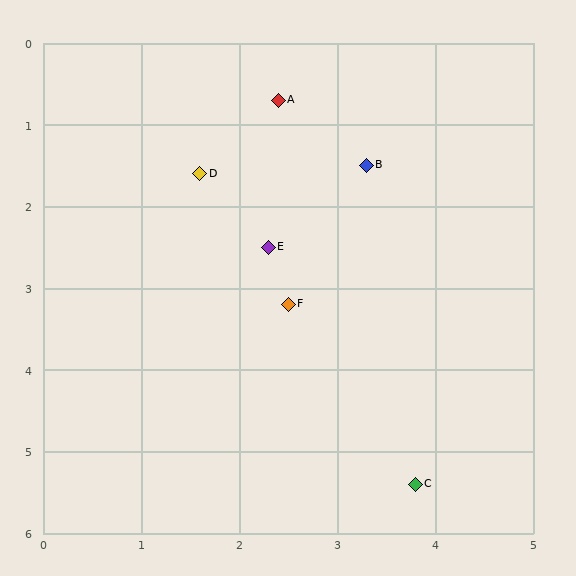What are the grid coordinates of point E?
Point E is at approximately (2.3, 2.5).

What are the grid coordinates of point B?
Point B is at approximately (3.3, 1.5).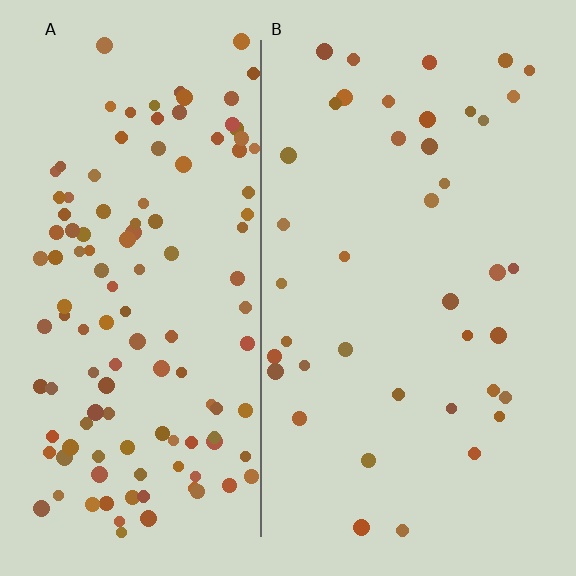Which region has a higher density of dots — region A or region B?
A (the left).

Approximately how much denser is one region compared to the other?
Approximately 3.1× — region A over region B.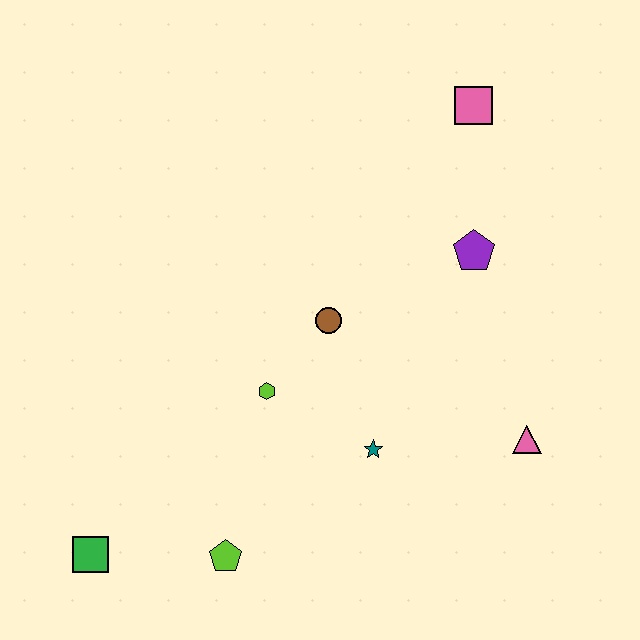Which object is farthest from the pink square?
The green square is farthest from the pink square.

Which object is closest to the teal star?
The lime hexagon is closest to the teal star.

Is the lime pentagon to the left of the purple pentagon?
Yes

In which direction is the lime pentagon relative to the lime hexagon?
The lime pentagon is below the lime hexagon.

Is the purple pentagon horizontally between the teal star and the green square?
No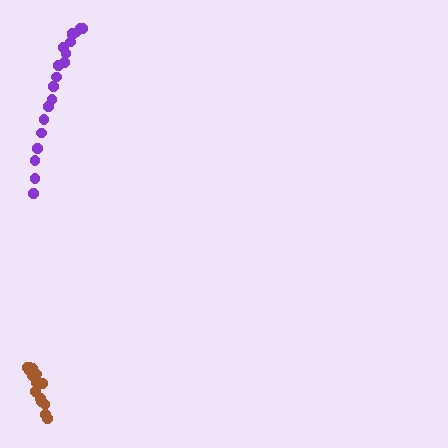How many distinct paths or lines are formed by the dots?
There are 2 distinct paths.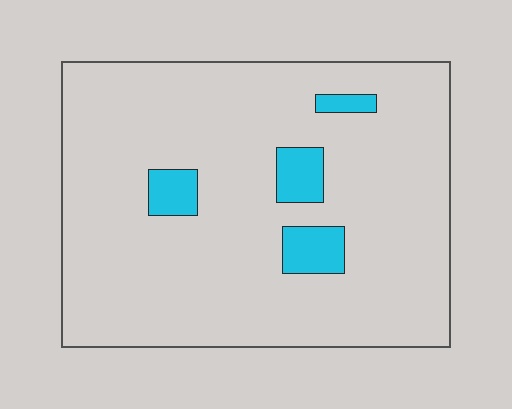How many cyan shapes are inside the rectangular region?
4.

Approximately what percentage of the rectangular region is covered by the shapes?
Approximately 10%.